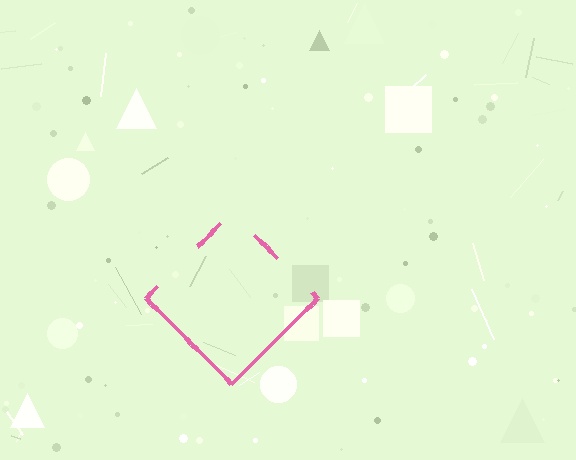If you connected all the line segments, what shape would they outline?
They would outline a diamond.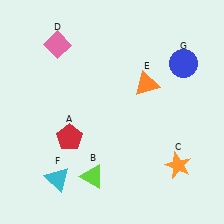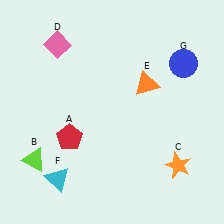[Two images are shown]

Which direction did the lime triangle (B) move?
The lime triangle (B) moved left.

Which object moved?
The lime triangle (B) moved left.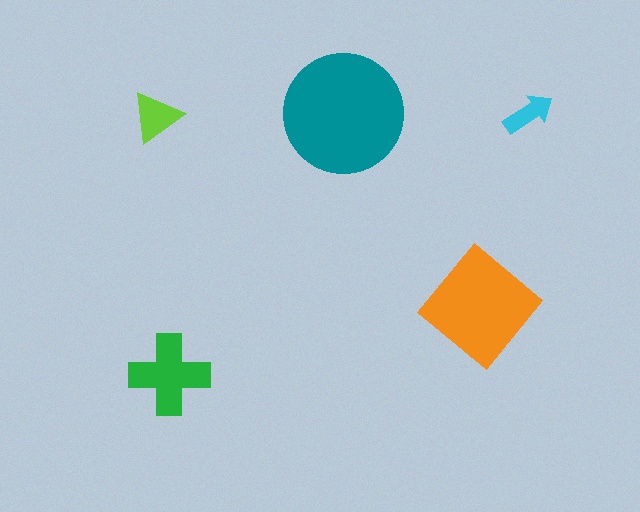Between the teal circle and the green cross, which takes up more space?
The teal circle.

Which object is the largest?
The teal circle.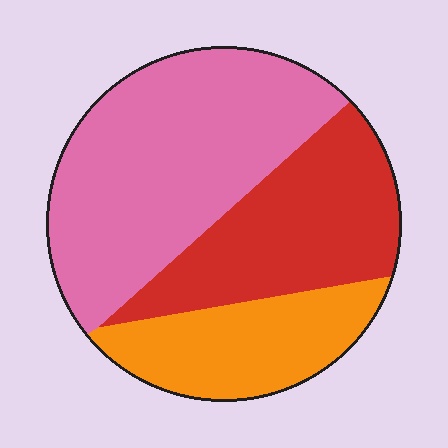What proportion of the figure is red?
Red covers about 30% of the figure.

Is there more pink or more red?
Pink.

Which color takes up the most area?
Pink, at roughly 45%.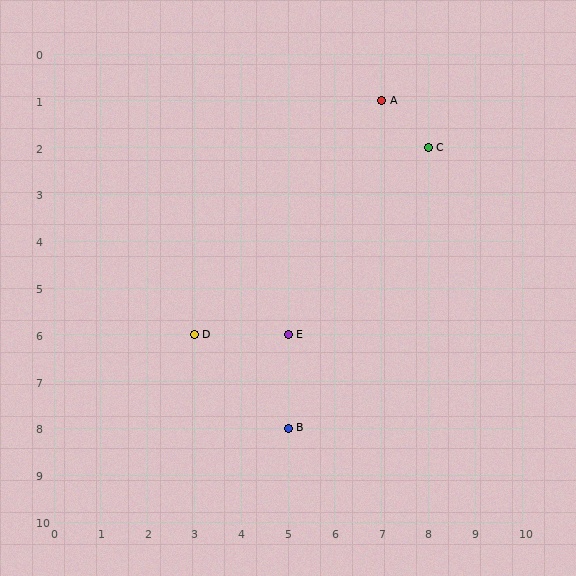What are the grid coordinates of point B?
Point B is at grid coordinates (5, 8).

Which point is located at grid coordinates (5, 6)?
Point E is at (5, 6).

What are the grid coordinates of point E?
Point E is at grid coordinates (5, 6).